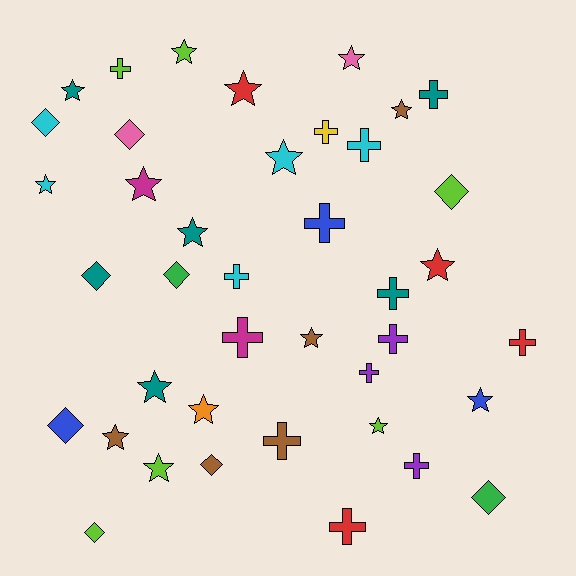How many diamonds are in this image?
There are 9 diamonds.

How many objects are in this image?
There are 40 objects.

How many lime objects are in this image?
There are 6 lime objects.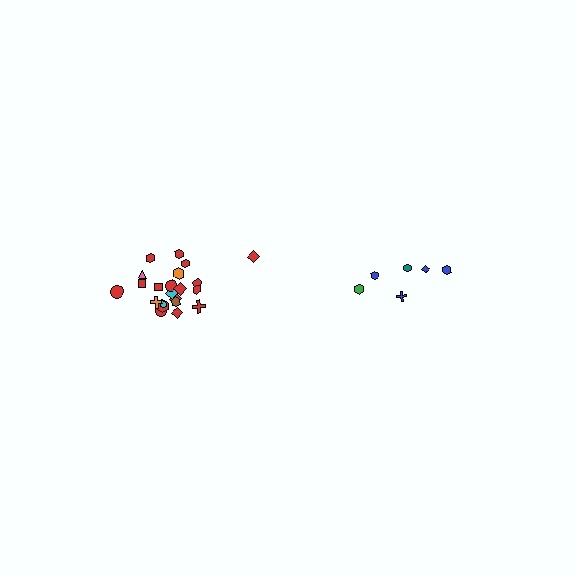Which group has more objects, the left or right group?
The left group.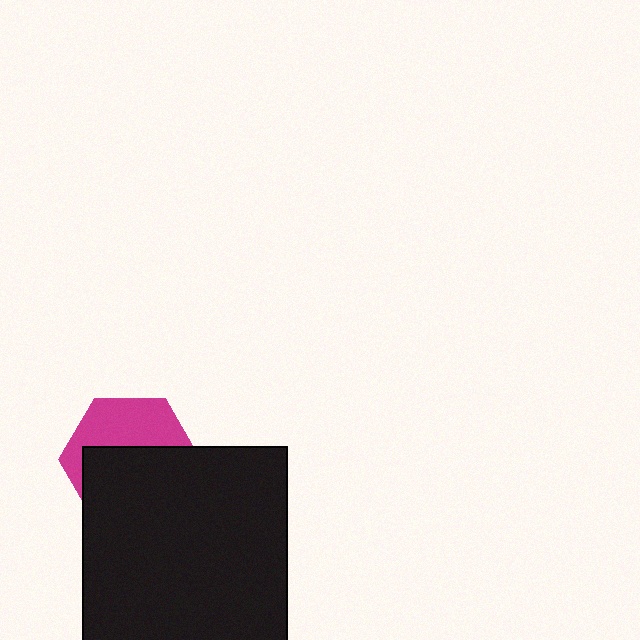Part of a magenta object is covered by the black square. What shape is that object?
It is a hexagon.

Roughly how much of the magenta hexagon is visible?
A small part of it is visible (roughly 41%).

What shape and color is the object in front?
The object in front is a black square.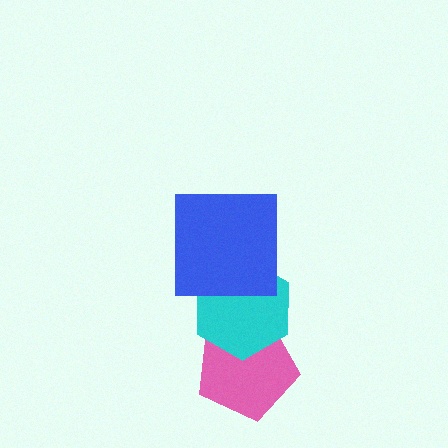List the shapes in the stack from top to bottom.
From top to bottom: the blue square, the cyan hexagon, the pink pentagon.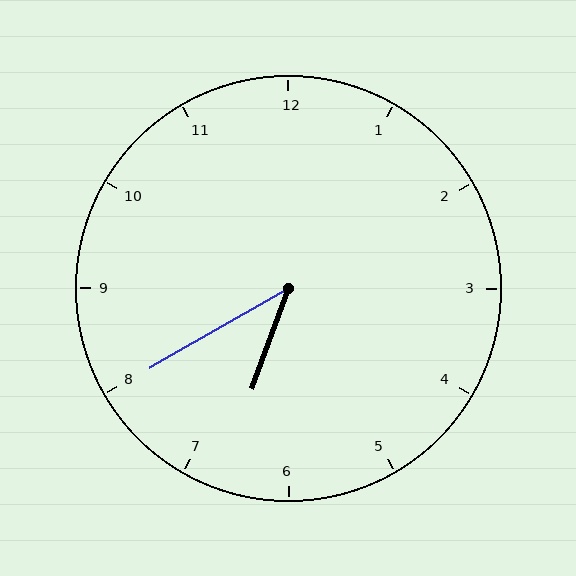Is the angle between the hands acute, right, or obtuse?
It is acute.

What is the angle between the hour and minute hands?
Approximately 40 degrees.